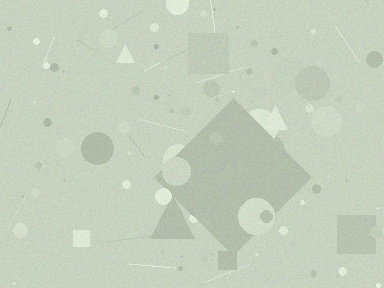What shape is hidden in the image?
A diamond is hidden in the image.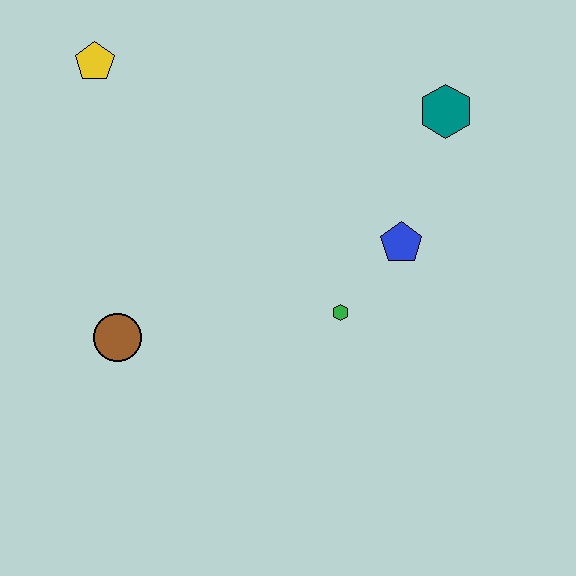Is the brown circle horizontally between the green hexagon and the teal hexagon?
No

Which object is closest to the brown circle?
The green hexagon is closest to the brown circle.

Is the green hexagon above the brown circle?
Yes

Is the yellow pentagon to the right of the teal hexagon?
No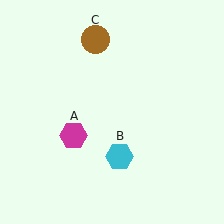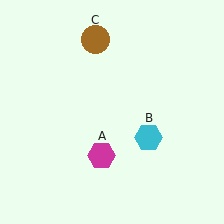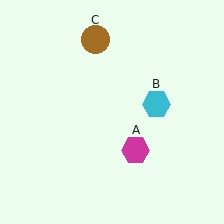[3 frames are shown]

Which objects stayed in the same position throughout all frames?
Brown circle (object C) remained stationary.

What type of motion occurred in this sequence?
The magenta hexagon (object A), cyan hexagon (object B) rotated counterclockwise around the center of the scene.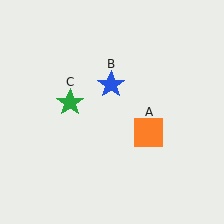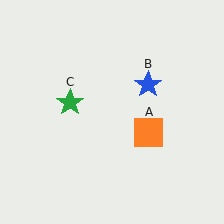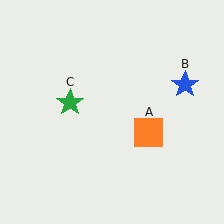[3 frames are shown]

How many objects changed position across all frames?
1 object changed position: blue star (object B).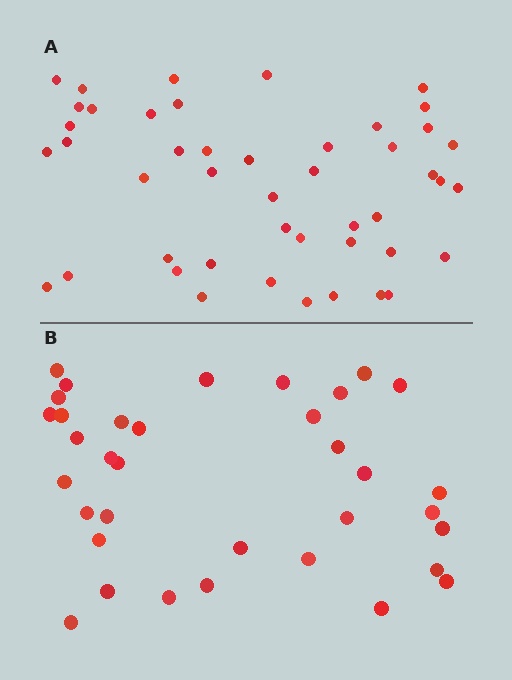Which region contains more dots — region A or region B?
Region A (the top region) has more dots.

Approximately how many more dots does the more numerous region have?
Region A has roughly 12 or so more dots than region B.